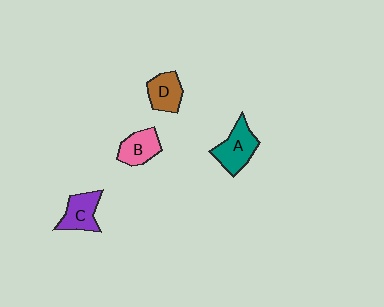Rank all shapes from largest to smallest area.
From largest to smallest: A (teal), C (purple), D (brown), B (pink).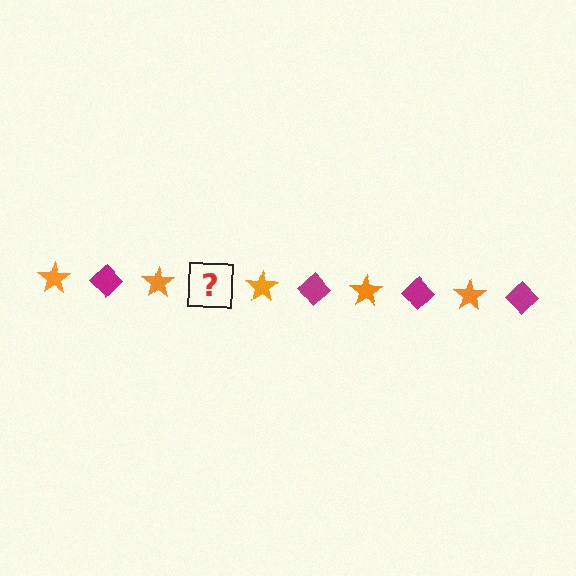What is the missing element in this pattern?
The missing element is a magenta diamond.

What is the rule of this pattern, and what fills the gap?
The rule is that the pattern alternates between orange star and magenta diamond. The gap should be filled with a magenta diamond.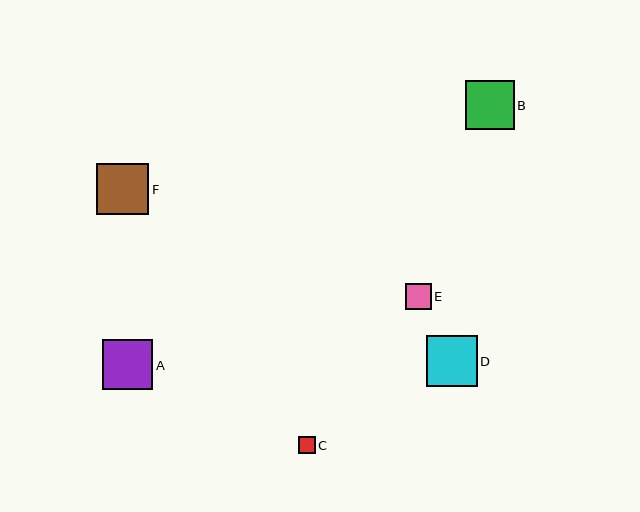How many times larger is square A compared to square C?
Square A is approximately 3.1 times the size of square C.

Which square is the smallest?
Square C is the smallest with a size of approximately 16 pixels.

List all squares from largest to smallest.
From largest to smallest: F, D, A, B, E, C.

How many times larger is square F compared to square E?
Square F is approximately 2.0 times the size of square E.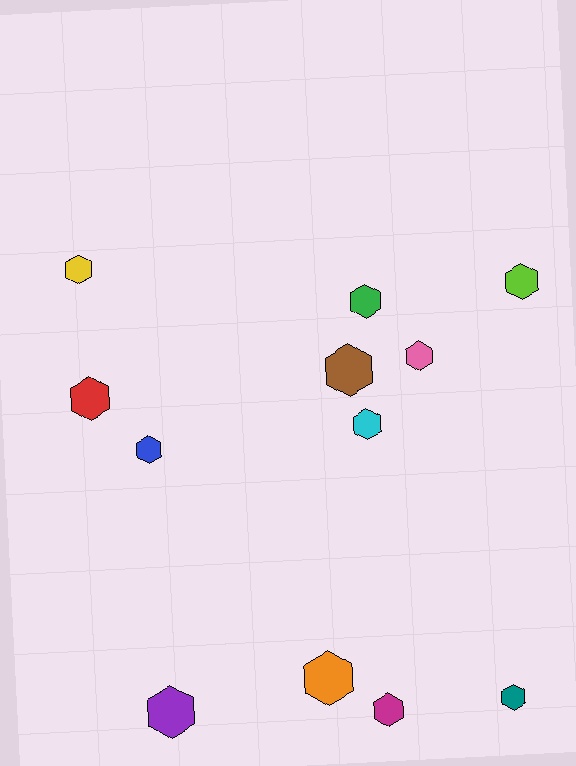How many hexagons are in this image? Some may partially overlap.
There are 12 hexagons.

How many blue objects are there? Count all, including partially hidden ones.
There is 1 blue object.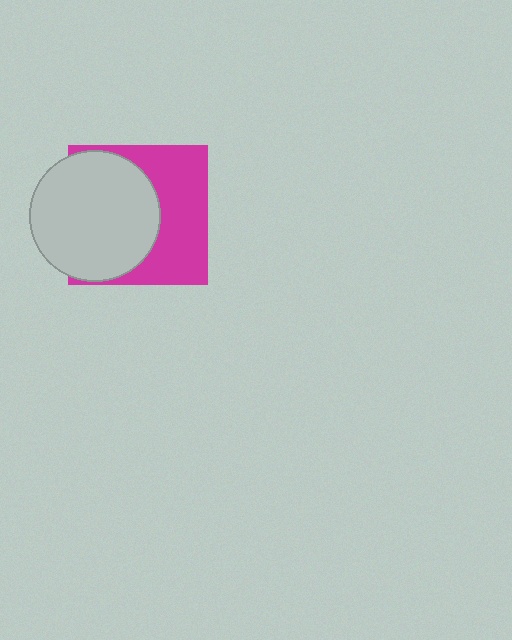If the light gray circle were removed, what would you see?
You would see the complete magenta square.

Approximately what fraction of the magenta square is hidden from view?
Roughly 53% of the magenta square is hidden behind the light gray circle.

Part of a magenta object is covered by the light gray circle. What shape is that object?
It is a square.